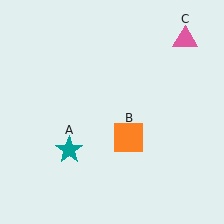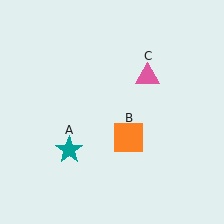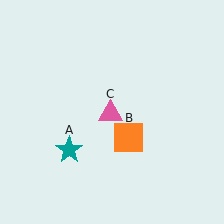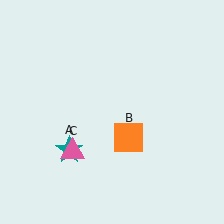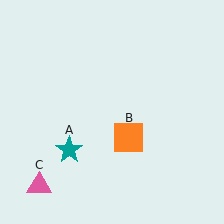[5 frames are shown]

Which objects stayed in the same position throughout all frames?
Teal star (object A) and orange square (object B) remained stationary.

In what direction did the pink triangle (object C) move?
The pink triangle (object C) moved down and to the left.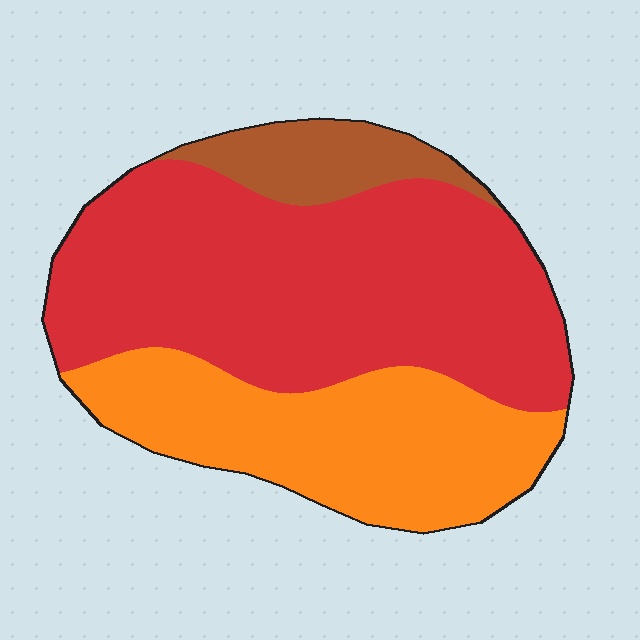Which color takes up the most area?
Red, at roughly 55%.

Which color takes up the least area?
Brown, at roughly 10%.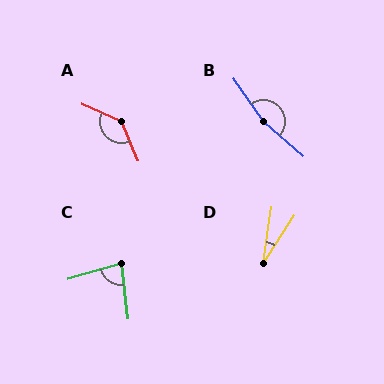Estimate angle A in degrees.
Approximately 136 degrees.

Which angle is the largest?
B, at approximately 166 degrees.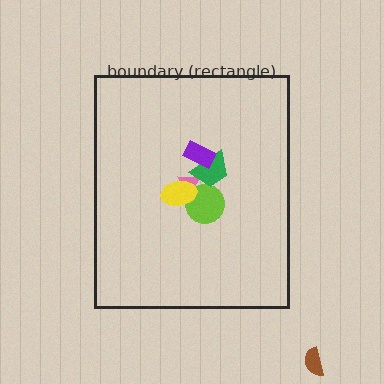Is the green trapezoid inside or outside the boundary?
Inside.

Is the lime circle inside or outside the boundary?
Inside.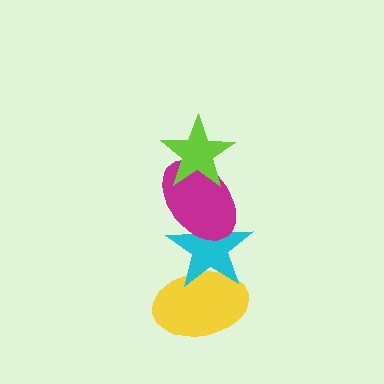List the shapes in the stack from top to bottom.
From top to bottom: the lime star, the magenta ellipse, the cyan star, the yellow ellipse.